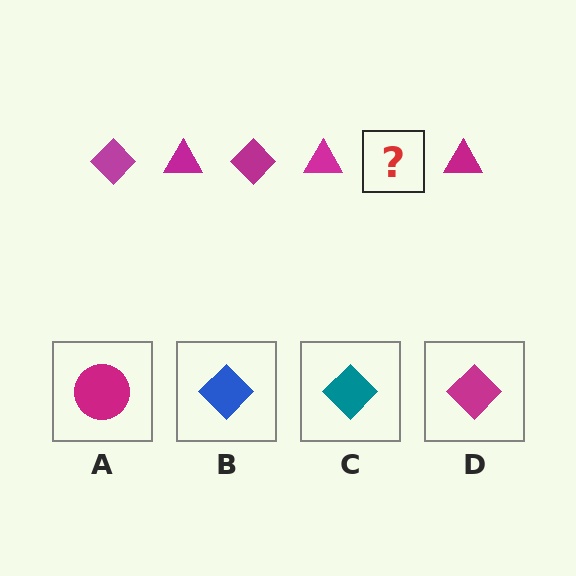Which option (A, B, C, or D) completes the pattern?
D.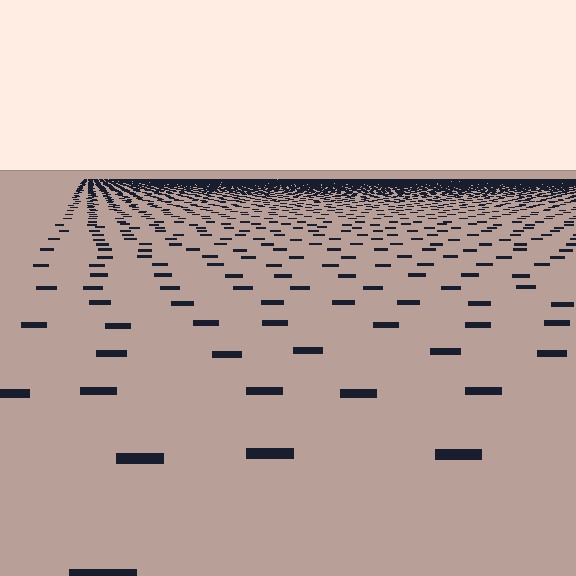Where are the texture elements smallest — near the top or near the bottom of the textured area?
Near the top.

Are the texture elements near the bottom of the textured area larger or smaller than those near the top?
Larger. Near the bottom, elements are closer to the viewer and appear at a bigger on-screen size.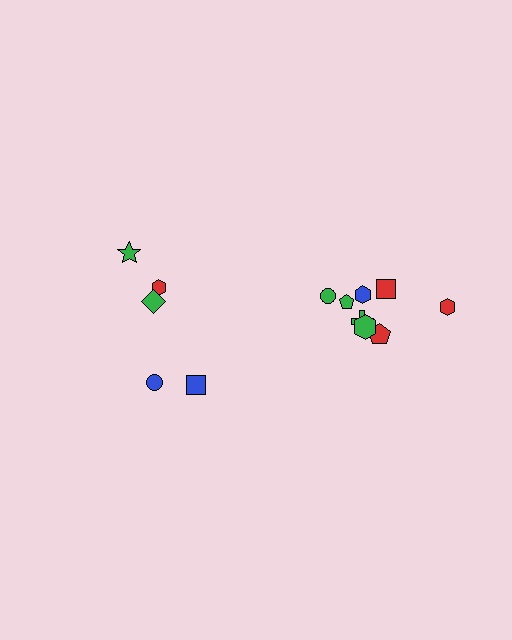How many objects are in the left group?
There are 5 objects.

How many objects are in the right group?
There are 8 objects.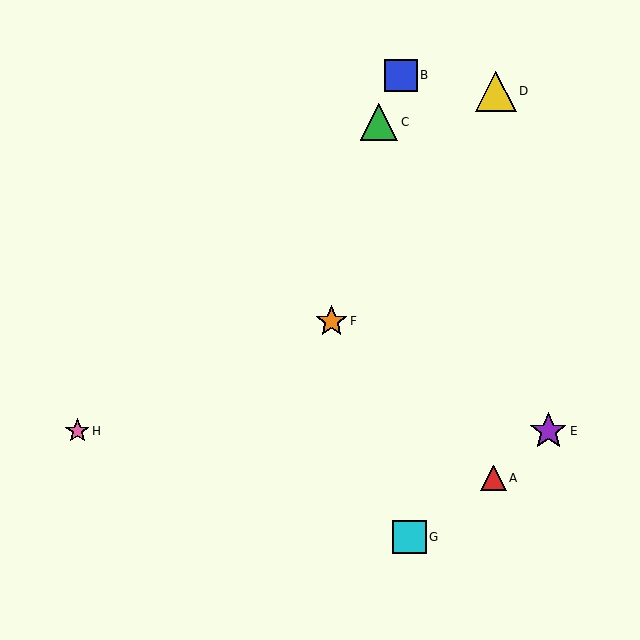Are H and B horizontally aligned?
No, H is at y≈431 and B is at y≈75.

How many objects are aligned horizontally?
2 objects (E, H) are aligned horizontally.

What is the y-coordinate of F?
Object F is at y≈321.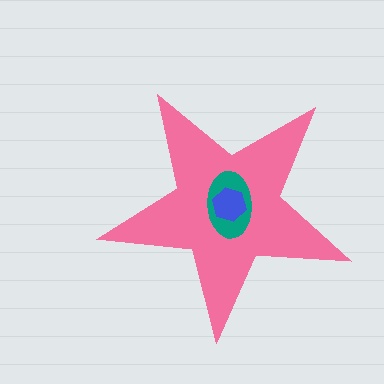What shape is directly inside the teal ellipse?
The blue hexagon.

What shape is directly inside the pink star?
The teal ellipse.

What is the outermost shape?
The pink star.